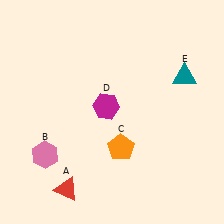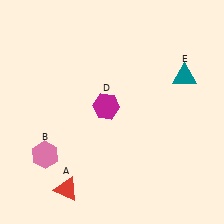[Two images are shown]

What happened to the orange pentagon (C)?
The orange pentagon (C) was removed in Image 2. It was in the bottom-right area of Image 1.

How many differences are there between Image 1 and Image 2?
There is 1 difference between the two images.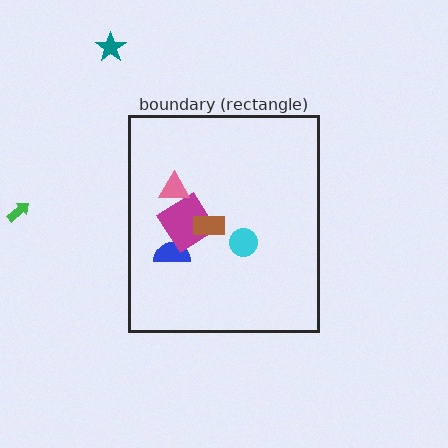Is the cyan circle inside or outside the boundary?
Inside.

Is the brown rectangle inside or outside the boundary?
Inside.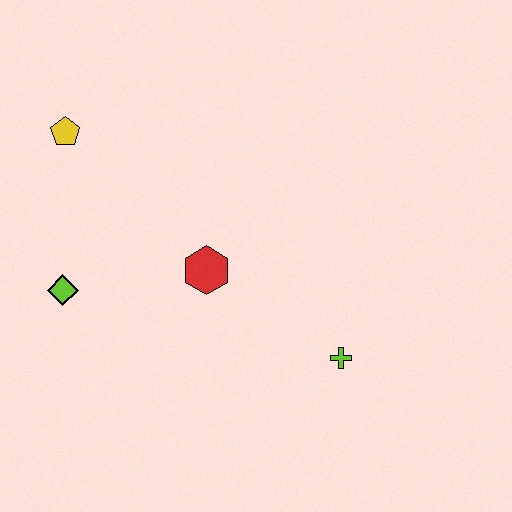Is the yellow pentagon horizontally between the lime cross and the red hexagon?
No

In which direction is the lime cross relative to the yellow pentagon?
The lime cross is to the right of the yellow pentagon.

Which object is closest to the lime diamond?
The red hexagon is closest to the lime diamond.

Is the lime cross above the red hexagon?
No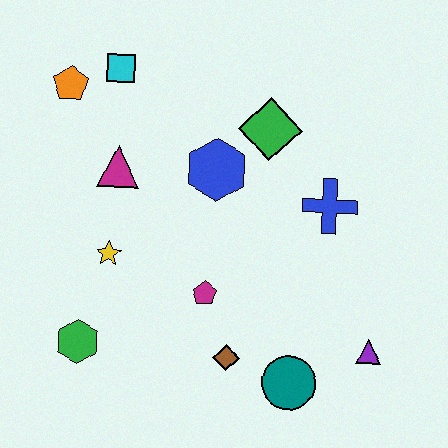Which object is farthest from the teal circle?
The orange pentagon is farthest from the teal circle.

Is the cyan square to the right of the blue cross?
No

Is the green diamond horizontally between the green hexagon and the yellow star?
No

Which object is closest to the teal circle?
The brown diamond is closest to the teal circle.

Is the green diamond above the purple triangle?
Yes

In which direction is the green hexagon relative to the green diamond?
The green hexagon is below the green diamond.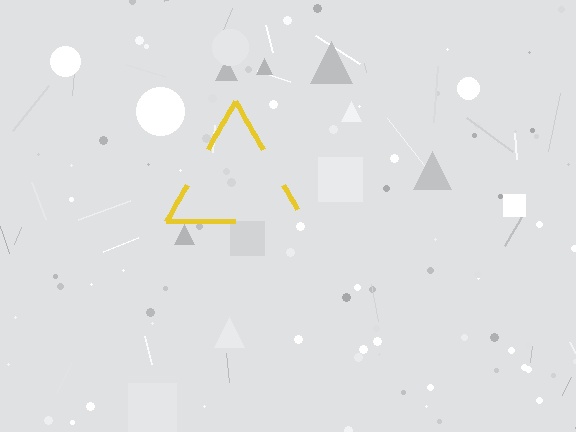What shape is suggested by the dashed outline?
The dashed outline suggests a triangle.